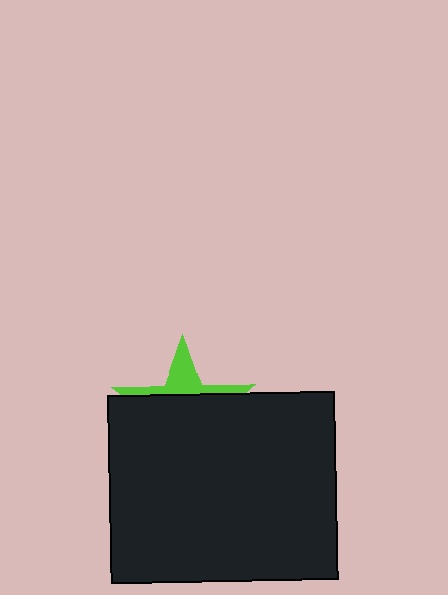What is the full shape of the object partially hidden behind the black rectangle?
The partially hidden object is a lime star.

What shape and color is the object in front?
The object in front is a black rectangle.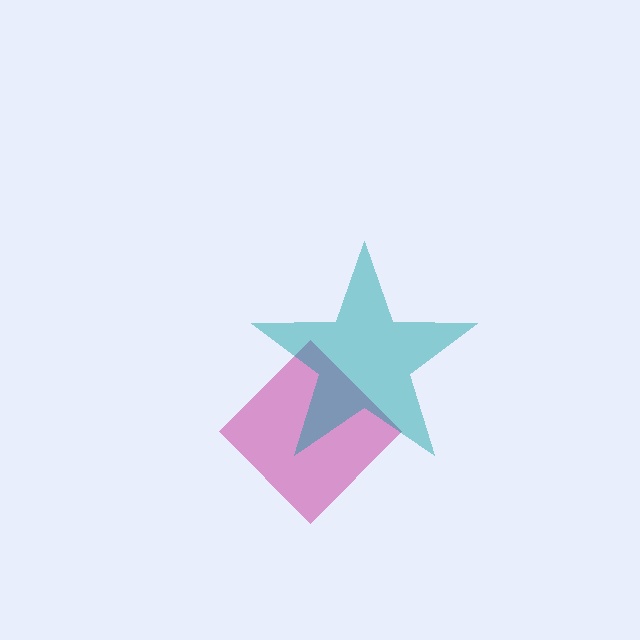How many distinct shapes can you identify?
There are 2 distinct shapes: a magenta diamond, a teal star.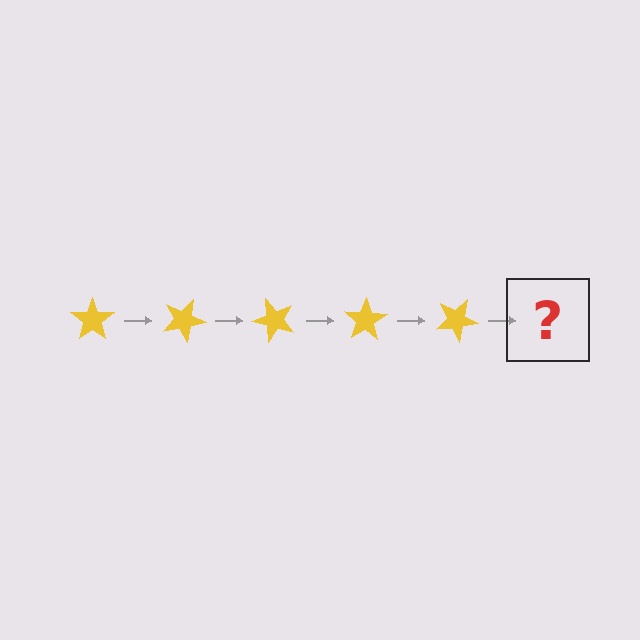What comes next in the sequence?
The next element should be a yellow star rotated 125 degrees.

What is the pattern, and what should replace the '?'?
The pattern is that the star rotates 25 degrees each step. The '?' should be a yellow star rotated 125 degrees.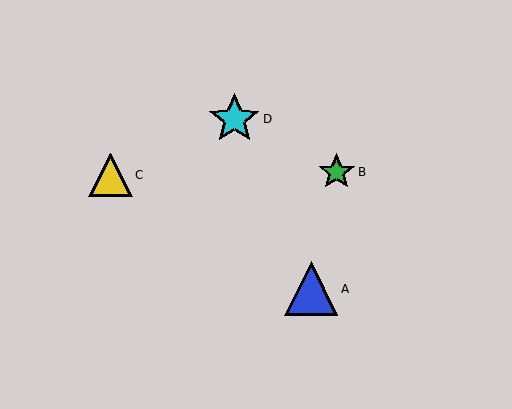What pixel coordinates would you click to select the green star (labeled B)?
Click at (337, 172) to select the green star B.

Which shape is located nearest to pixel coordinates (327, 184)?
The green star (labeled B) at (337, 172) is nearest to that location.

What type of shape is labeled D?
Shape D is a cyan star.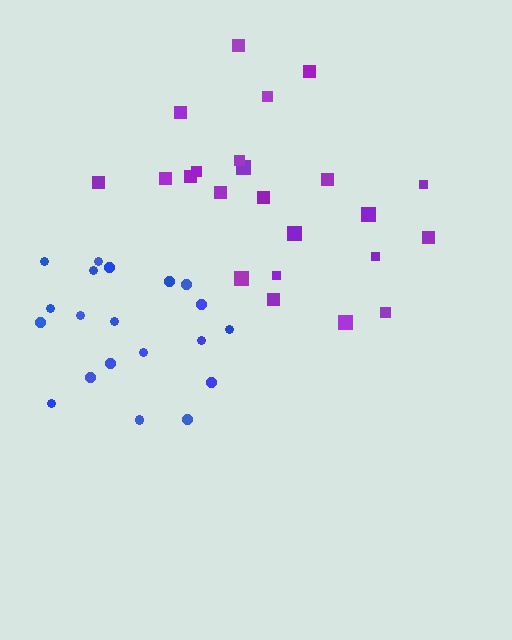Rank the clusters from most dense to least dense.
blue, purple.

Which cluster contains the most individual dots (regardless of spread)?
Purple (23).